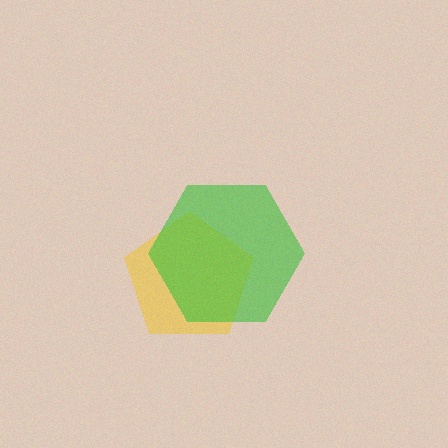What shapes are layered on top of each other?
The layered shapes are: a yellow pentagon, a green hexagon.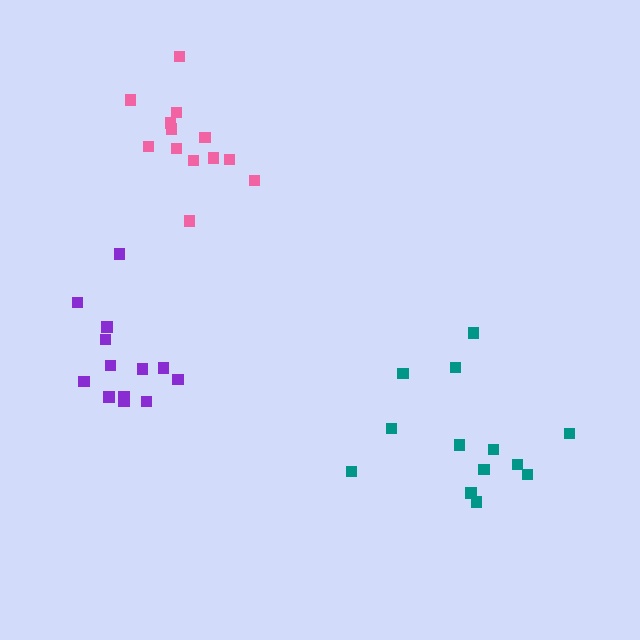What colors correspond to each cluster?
The clusters are colored: teal, purple, pink.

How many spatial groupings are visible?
There are 3 spatial groupings.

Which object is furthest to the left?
The purple cluster is leftmost.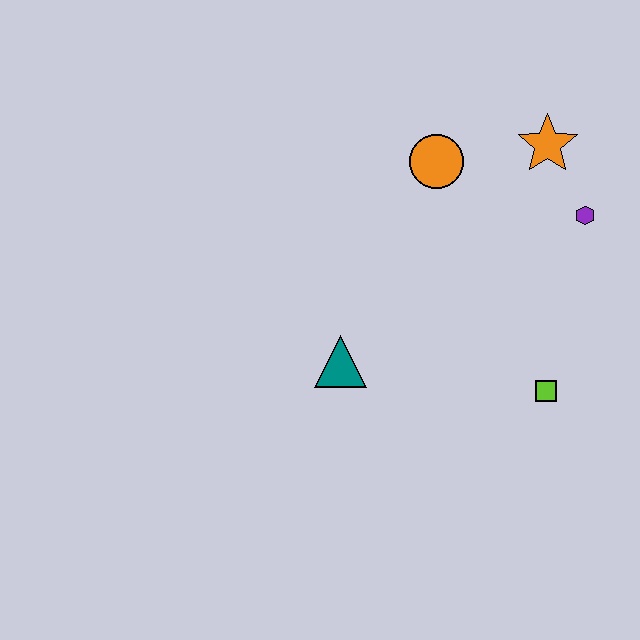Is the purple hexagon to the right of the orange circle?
Yes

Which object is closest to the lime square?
The purple hexagon is closest to the lime square.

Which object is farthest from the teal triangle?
The orange star is farthest from the teal triangle.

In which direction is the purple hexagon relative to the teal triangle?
The purple hexagon is to the right of the teal triangle.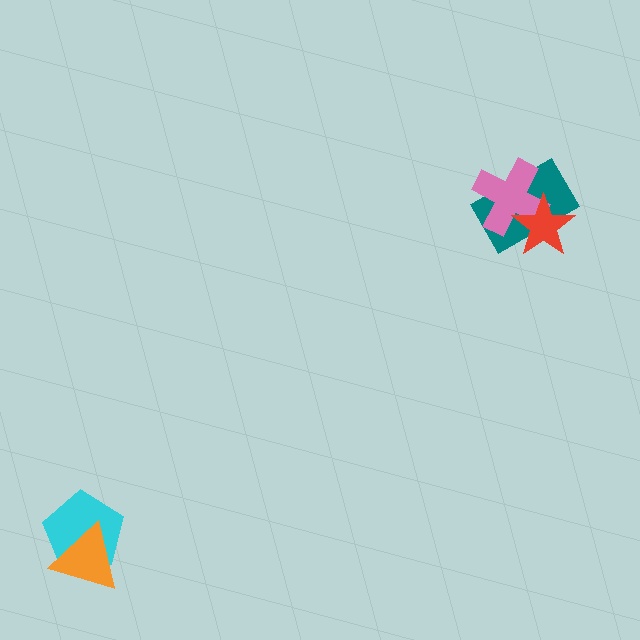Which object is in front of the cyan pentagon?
The orange triangle is in front of the cyan pentagon.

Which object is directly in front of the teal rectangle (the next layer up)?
The pink cross is directly in front of the teal rectangle.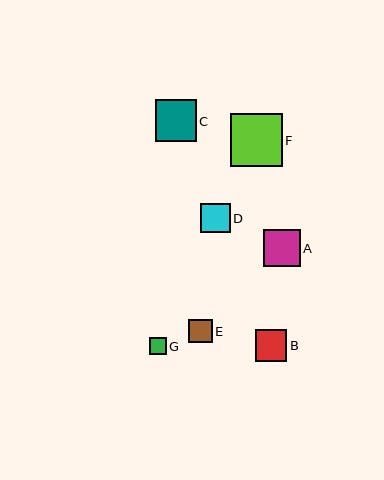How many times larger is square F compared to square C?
Square F is approximately 1.3 times the size of square C.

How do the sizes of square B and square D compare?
Square B and square D are approximately the same size.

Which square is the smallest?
Square G is the smallest with a size of approximately 17 pixels.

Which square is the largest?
Square F is the largest with a size of approximately 52 pixels.